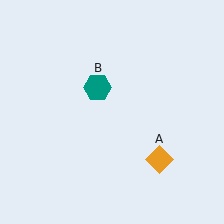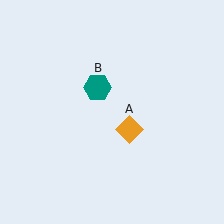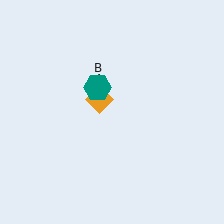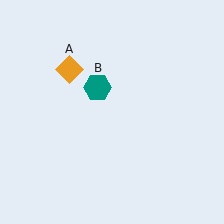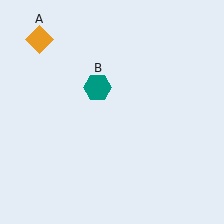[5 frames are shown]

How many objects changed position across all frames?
1 object changed position: orange diamond (object A).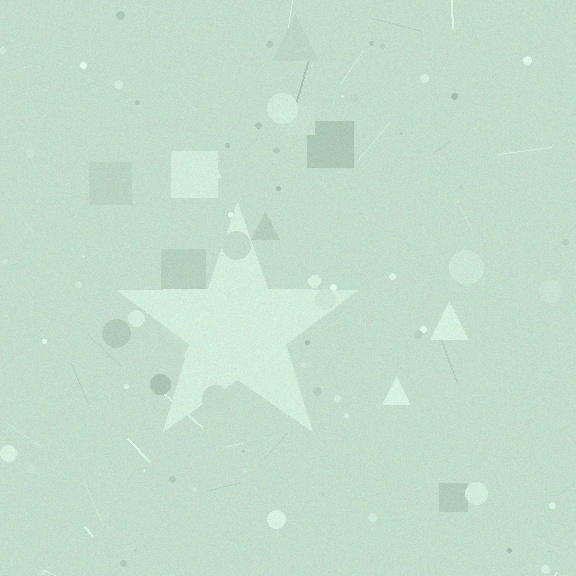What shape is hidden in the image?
A star is hidden in the image.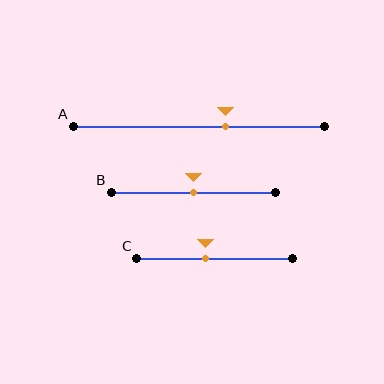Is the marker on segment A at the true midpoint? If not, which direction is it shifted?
No, the marker on segment A is shifted to the right by about 11% of the segment length.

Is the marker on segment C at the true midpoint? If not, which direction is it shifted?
No, the marker on segment C is shifted to the left by about 6% of the segment length.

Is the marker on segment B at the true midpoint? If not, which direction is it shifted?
Yes, the marker on segment B is at the true midpoint.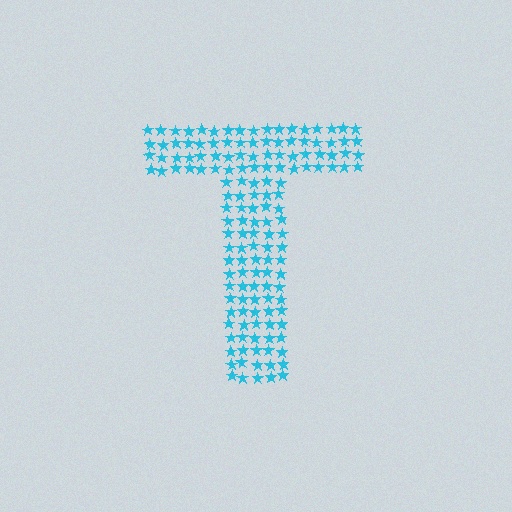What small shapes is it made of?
It is made of small stars.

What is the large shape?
The large shape is the letter T.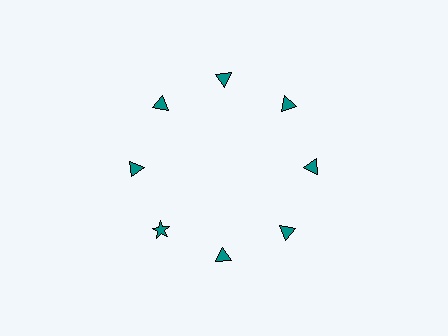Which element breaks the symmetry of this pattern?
The teal star at roughly the 8 o'clock position breaks the symmetry. All other shapes are teal triangles.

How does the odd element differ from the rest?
It has a different shape: star instead of triangle.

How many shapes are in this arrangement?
There are 8 shapes arranged in a ring pattern.